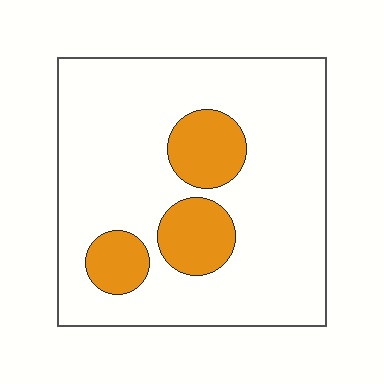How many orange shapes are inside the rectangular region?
3.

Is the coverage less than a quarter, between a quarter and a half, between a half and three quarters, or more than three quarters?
Less than a quarter.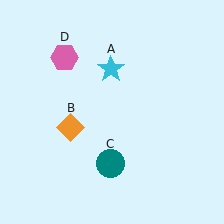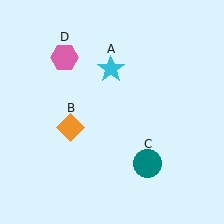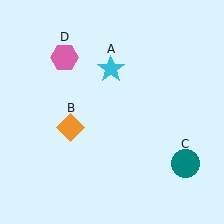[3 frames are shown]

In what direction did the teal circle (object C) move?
The teal circle (object C) moved right.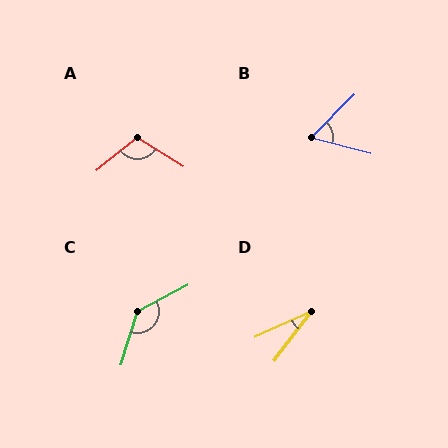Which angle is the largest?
C, at approximately 135 degrees.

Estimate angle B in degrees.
Approximately 59 degrees.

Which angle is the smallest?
D, at approximately 29 degrees.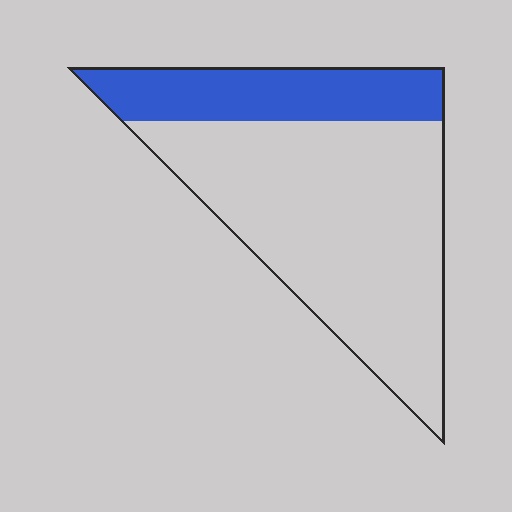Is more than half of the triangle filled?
No.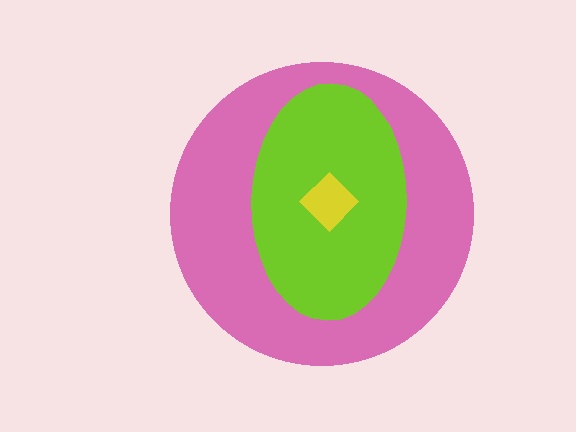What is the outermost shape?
The pink circle.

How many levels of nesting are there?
3.